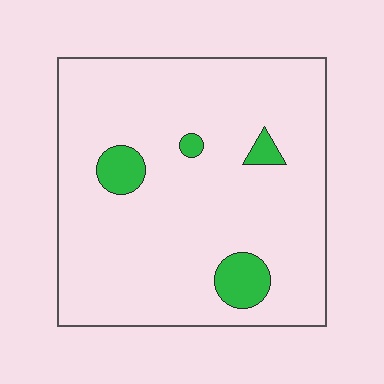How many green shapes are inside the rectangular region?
4.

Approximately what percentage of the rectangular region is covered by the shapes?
Approximately 10%.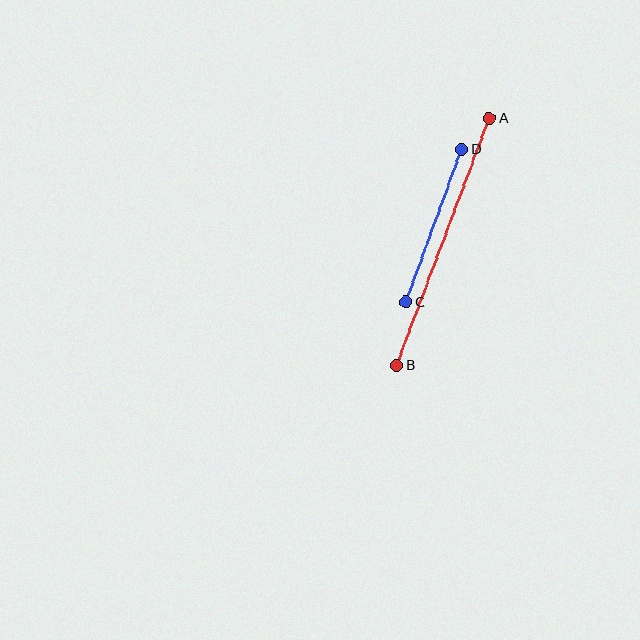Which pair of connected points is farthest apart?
Points A and B are farthest apart.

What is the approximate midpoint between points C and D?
The midpoint is at approximately (434, 226) pixels.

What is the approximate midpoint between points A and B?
The midpoint is at approximately (443, 242) pixels.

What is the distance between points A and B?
The distance is approximately 264 pixels.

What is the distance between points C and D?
The distance is approximately 163 pixels.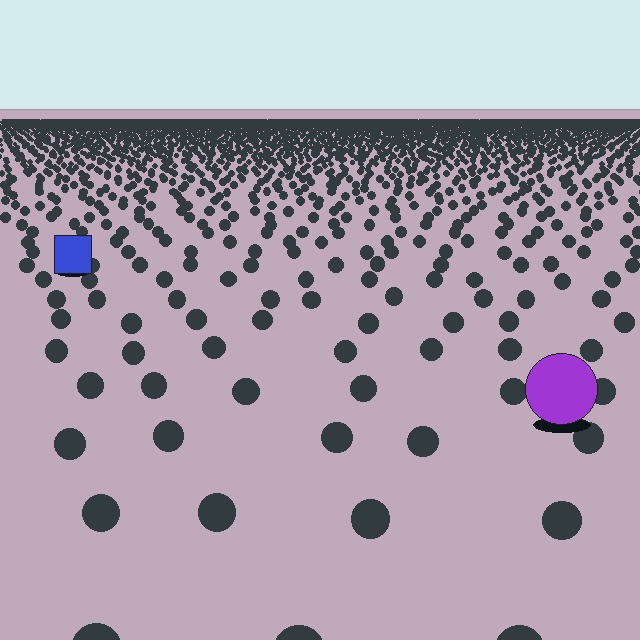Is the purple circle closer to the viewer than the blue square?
Yes. The purple circle is closer — you can tell from the texture gradient: the ground texture is coarser near it.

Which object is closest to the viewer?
The purple circle is closest. The texture marks near it are larger and more spread out.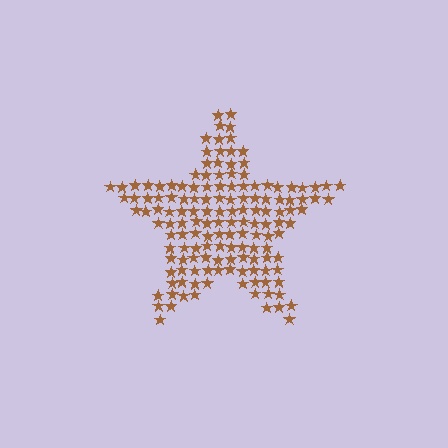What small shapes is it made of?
It is made of small stars.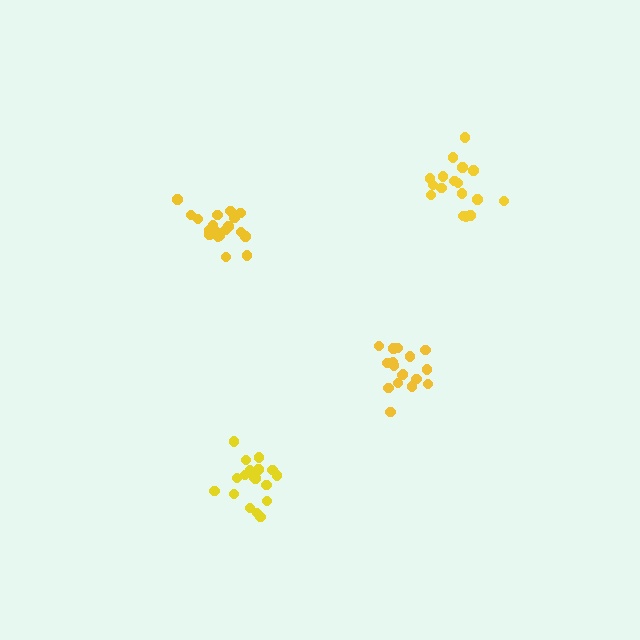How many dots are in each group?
Group 1: 17 dots, Group 2: 17 dots, Group 3: 19 dots, Group 4: 18 dots (71 total).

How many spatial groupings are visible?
There are 4 spatial groupings.